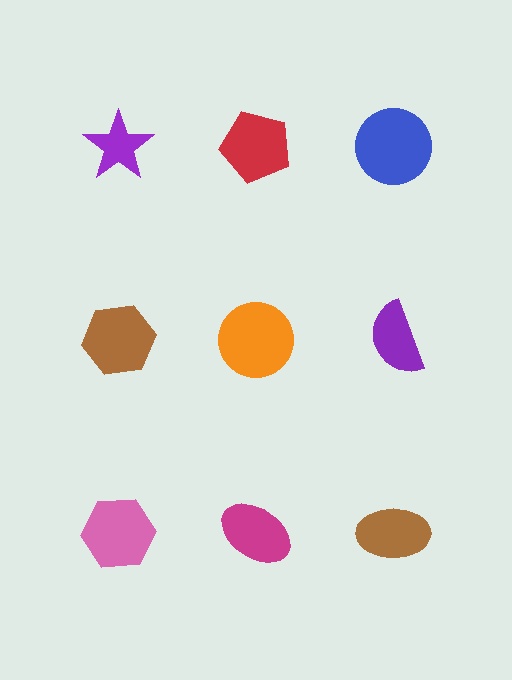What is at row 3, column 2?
A magenta ellipse.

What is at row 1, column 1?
A purple star.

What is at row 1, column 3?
A blue circle.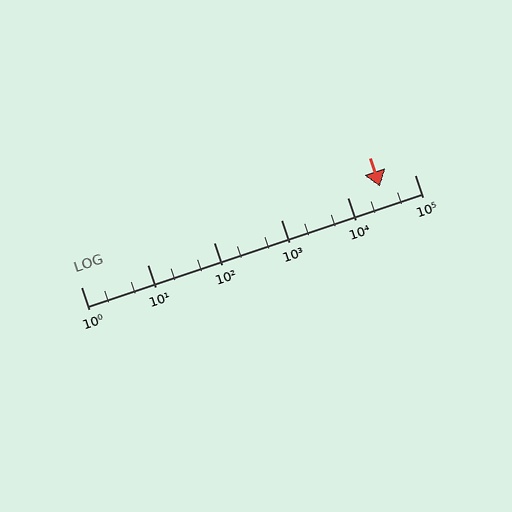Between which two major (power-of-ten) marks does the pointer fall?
The pointer is between 10000 and 100000.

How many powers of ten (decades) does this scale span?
The scale spans 5 decades, from 1 to 100000.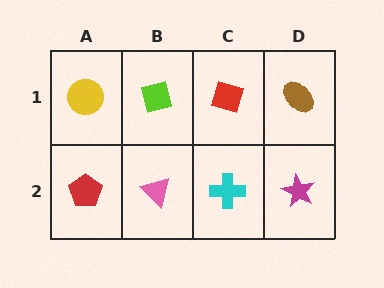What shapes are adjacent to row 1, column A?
A red pentagon (row 2, column A), a lime square (row 1, column B).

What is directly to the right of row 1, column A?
A lime square.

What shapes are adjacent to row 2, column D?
A brown ellipse (row 1, column D), a cyan cross (row 2, column C).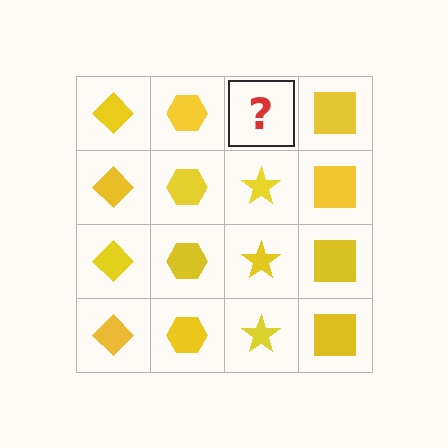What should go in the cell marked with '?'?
The missing cell should contain a yellow star.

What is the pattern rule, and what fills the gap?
The rule is that each column has a consistent shape. The gap should be filled with a yellow star.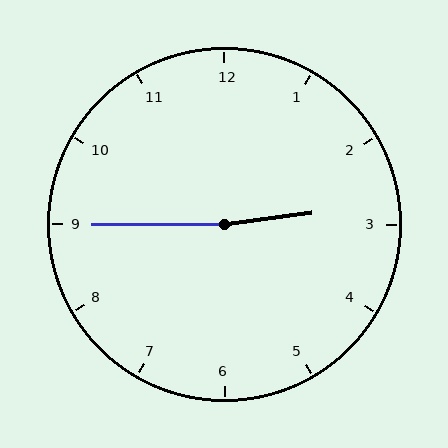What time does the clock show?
2:45.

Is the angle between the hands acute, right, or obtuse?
It is obtuse.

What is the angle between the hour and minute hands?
Approximately 172 degrees.